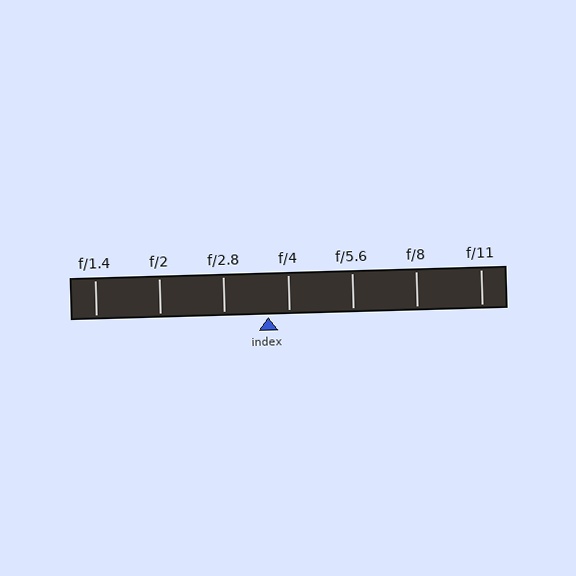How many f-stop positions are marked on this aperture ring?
There are 7 f-stop positions marked.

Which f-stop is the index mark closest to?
The index mark is closest to f/4.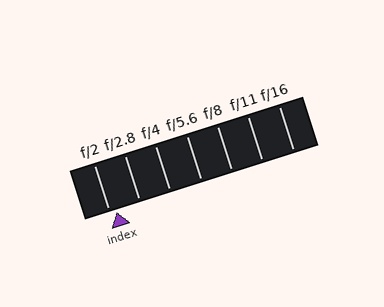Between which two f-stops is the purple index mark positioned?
The index mark is between f/2 and f/2.8.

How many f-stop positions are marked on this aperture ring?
There are 7 f-stop positions marked.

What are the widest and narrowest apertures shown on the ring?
The widest aperture shown is f/2 and the narrowest is f/16.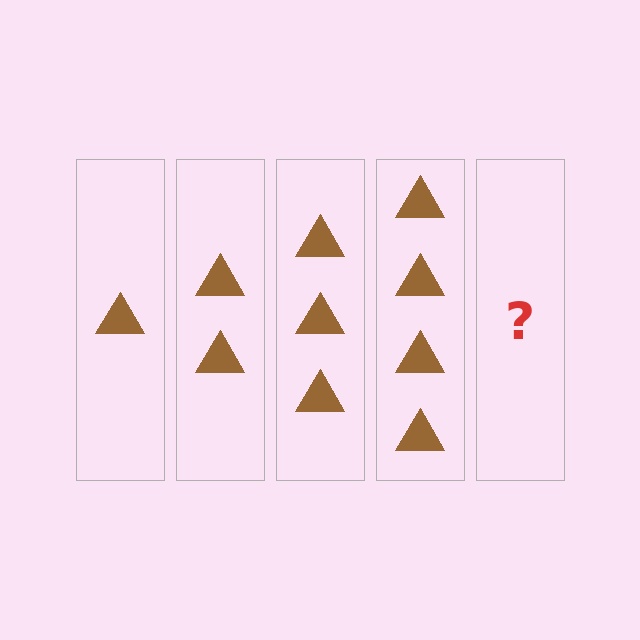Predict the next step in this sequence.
The next step is 5 triangles.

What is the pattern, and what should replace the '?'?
The pattern is that each step adds one more triangle. The '?' should be 5 triangles.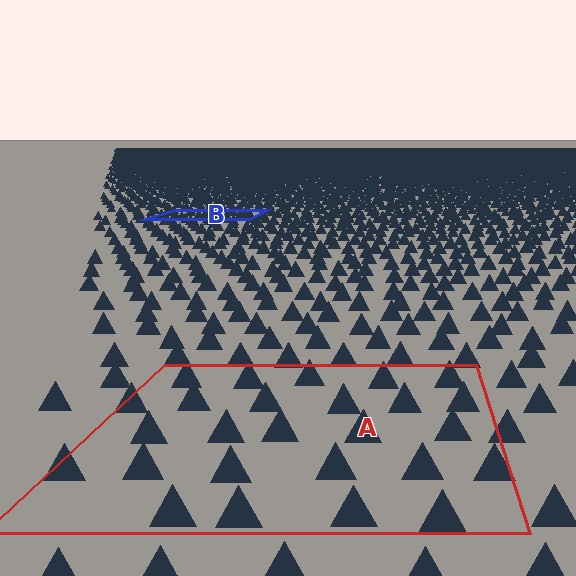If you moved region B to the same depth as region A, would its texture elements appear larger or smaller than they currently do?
They would appear larger. At a closer depth, the same texture elements are projected at a bigger on-screen size.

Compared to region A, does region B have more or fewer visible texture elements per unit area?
Region B has more texture elements per unit area — they are packed more densely because it is farther away.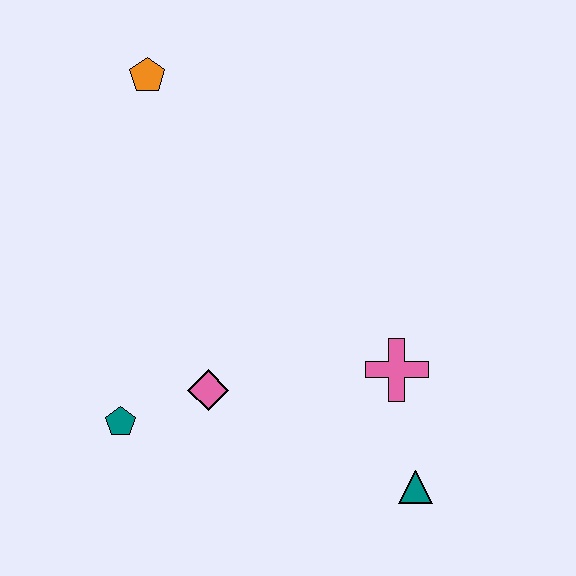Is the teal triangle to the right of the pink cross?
Yes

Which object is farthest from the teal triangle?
The orange pentagon is farthest from the teal triangle.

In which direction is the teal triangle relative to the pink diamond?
The teal triangle is to the right of the pink diamond.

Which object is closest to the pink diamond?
The teal pentagon is closest to the pink diamond.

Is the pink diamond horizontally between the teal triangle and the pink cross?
No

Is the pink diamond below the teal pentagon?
No